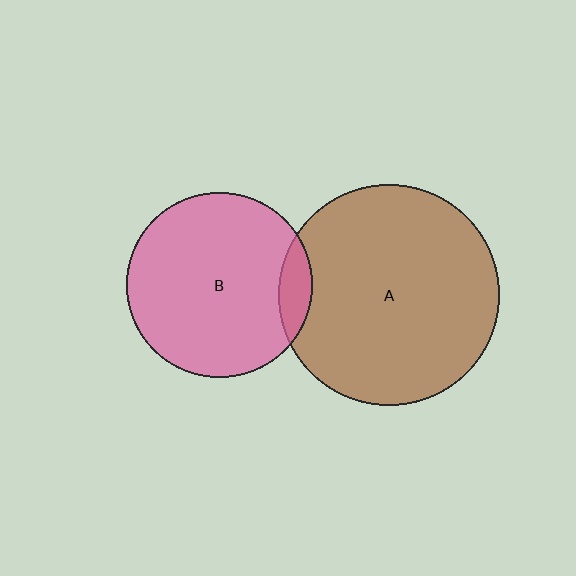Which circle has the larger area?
Circle A (brown).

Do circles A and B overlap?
Yes.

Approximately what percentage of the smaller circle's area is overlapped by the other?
Approximately 10%.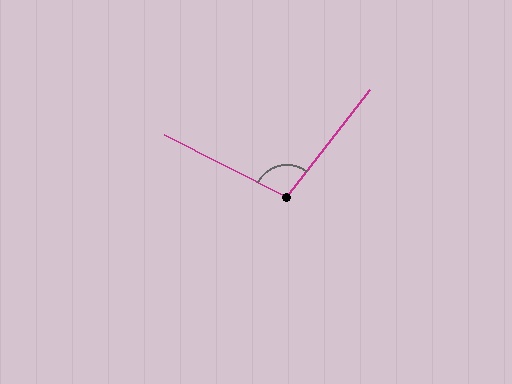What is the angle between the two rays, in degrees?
Approximately 101 degrees.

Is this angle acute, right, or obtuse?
It is obtuse.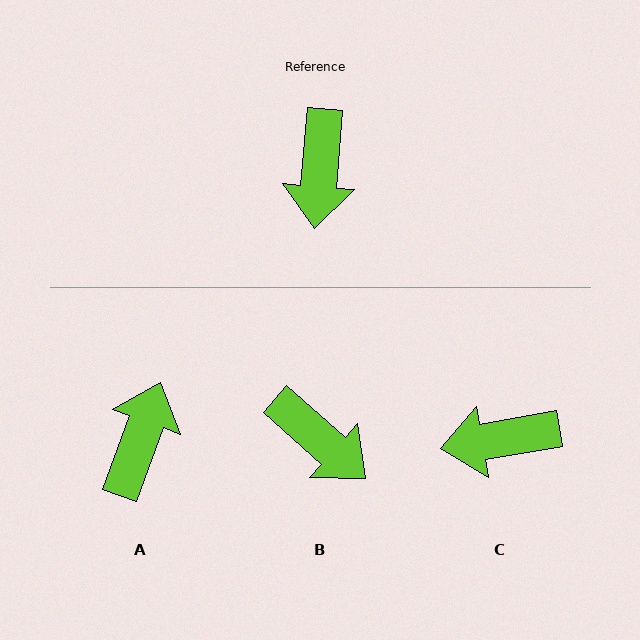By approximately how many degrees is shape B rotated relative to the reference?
Approximately 53 degrees counter-clockwise.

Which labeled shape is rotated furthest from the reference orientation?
A, about 165 degrees away.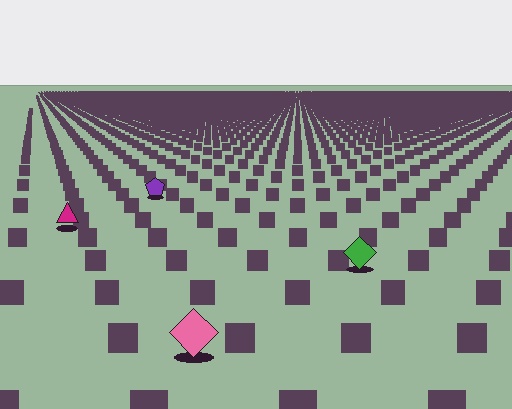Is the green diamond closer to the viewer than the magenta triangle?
Yes. The green diamond is closer — you can tell from the texture gradient: the ground texture is coarser near it.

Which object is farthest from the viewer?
The purple pentagon is farthest from the viewer. It appears smaller and the ground texture around it is denser.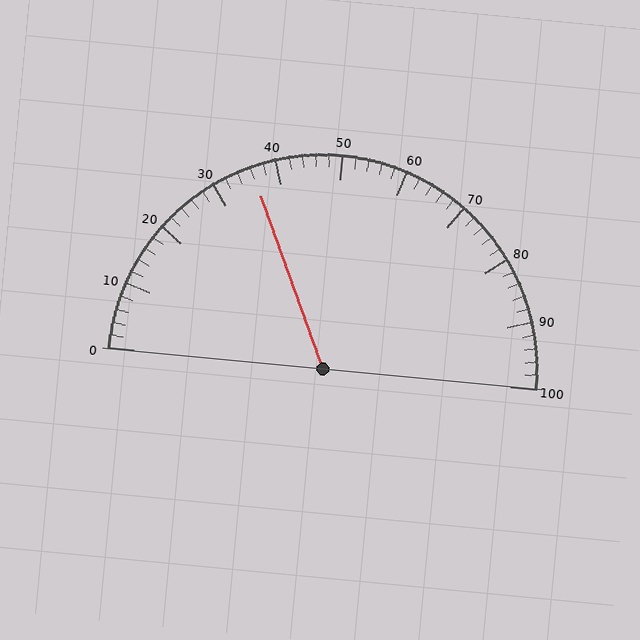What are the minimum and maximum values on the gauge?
The gauge ranges from 0 to 100.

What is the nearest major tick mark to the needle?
The nearest major tick mark is 40.